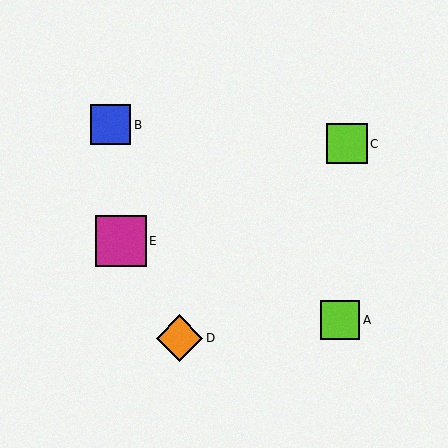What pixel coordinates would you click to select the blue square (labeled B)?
Click at (110, 125) to select the blue square B.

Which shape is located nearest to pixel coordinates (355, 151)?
The lime square (labeled C) at (347, 143) is nearest to that location.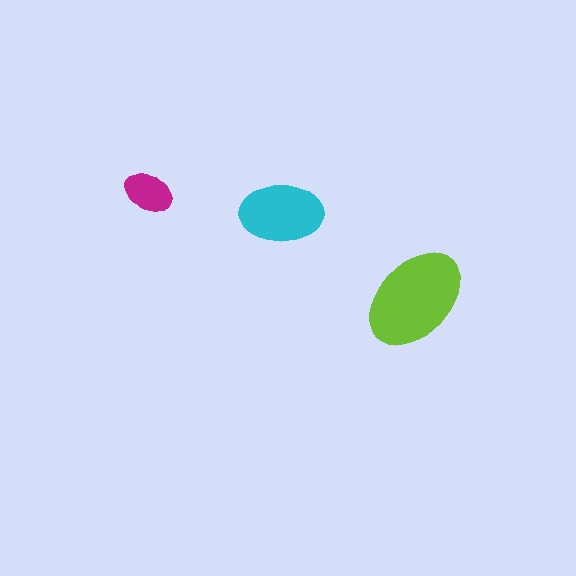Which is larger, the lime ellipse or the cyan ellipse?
The lime one.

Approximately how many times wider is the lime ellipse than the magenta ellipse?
About 2 times wider.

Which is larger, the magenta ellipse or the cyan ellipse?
The cyan one.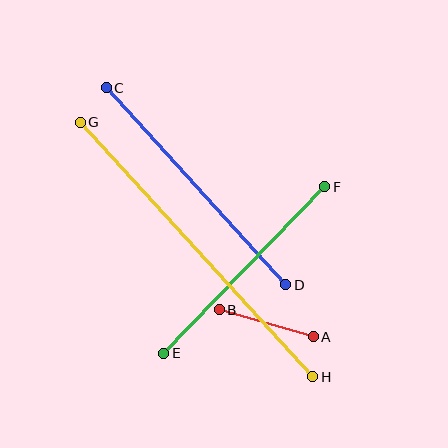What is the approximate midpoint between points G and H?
The midpoint is at approximately (197, 250) pixels.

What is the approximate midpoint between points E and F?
The midpoint is at approximately (244, 270) pixels.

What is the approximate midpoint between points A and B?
The midpoint is at approximately (266, 323) pixels.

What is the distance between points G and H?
The distance is approximately 345 pixels.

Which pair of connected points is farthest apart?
Points G and H are farthest apart.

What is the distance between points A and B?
The distance is approximately 98 pixels.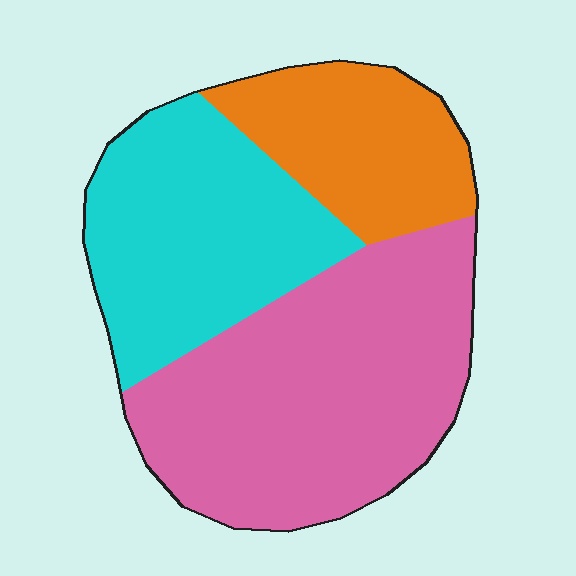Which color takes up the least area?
Orange, at roughly 20%.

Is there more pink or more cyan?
Pink.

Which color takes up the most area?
Pink, at roughly 45%.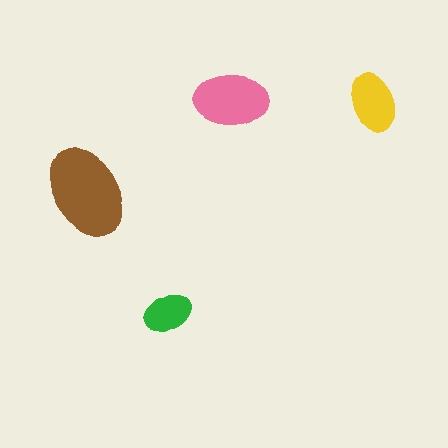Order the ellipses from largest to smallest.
the brown one, the pink one, the yellow one, the green one.